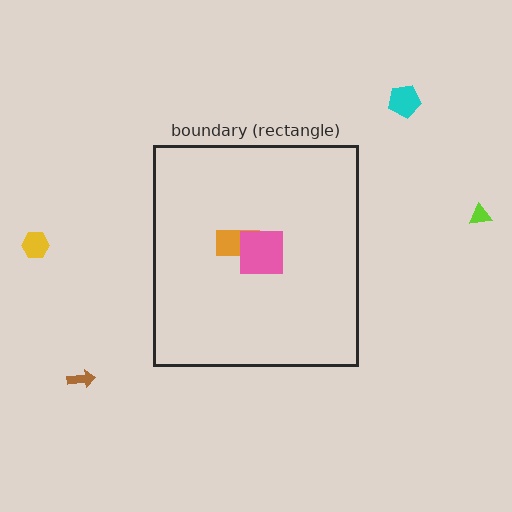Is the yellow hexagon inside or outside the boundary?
Outside.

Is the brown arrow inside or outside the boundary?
Outside.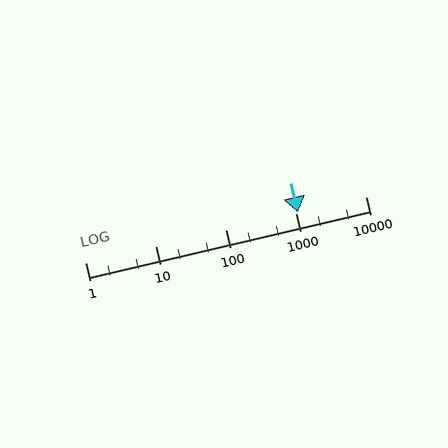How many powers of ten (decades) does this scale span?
The scale spans 4 decades, from 1 to 10000.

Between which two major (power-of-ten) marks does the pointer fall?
The pointer is between 1000 and 10000.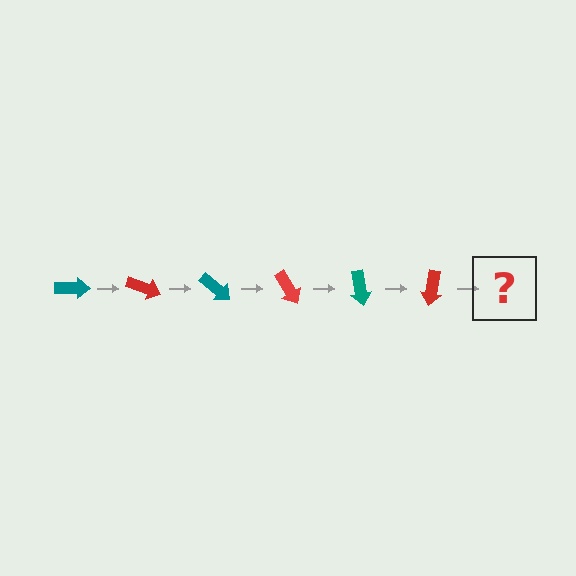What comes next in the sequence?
The next element should be a teal arrow, rotated 120 degrees from the start.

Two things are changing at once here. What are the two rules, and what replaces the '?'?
The two rules are that it rotates 20 degrees each step and the color cycles through teal and red. The '?' should be a teal arrow, rotated 120 degrees from the start.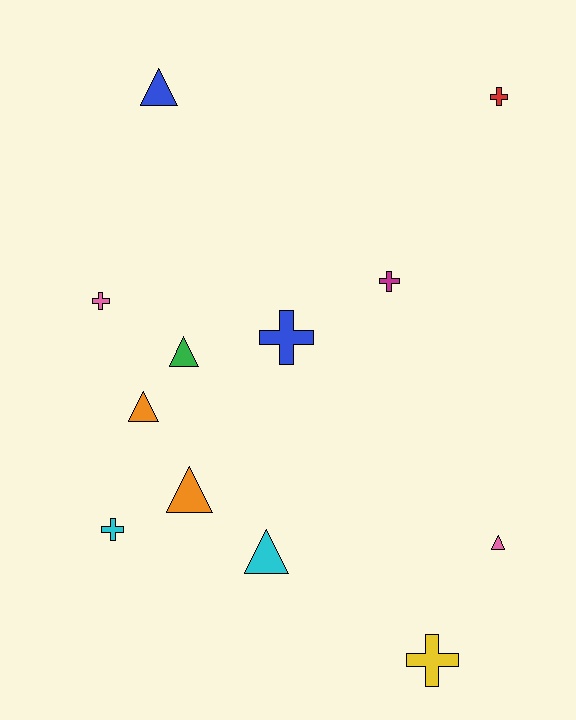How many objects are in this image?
There are 12 objects.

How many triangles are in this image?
There are 6 triangles.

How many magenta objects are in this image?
There is 1 magenta object.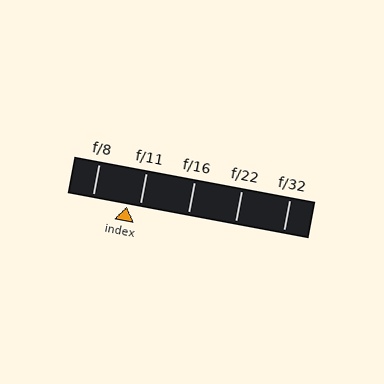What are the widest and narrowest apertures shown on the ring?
The widest aperture shown is f/8 and the narrowest is f/32.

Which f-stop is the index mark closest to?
The index mark is closest to f/11.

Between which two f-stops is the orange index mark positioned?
The index mark is between f/8 and f/11.